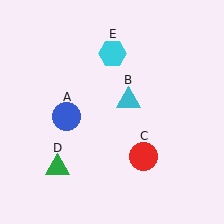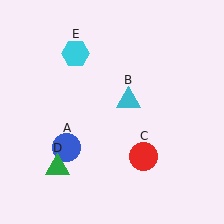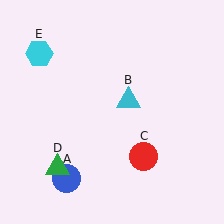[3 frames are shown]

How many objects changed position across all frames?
2 objects changed position: blue circle (object A), cyan hexagon (object E).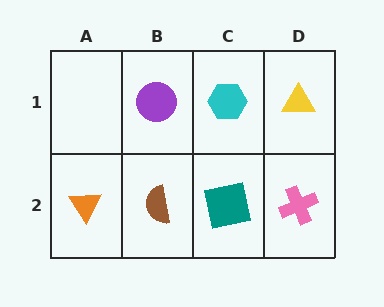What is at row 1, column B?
A purple circle.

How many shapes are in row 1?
3 shapes.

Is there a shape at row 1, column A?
No, that cell is empty.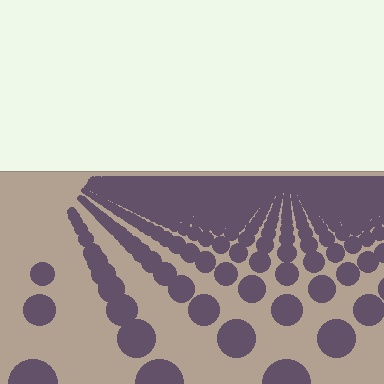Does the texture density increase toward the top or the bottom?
Density increases toward the top.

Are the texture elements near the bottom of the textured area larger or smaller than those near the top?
Larger. Near the bottom, elements are closer to the viewer and appear at a bigger on-screen size.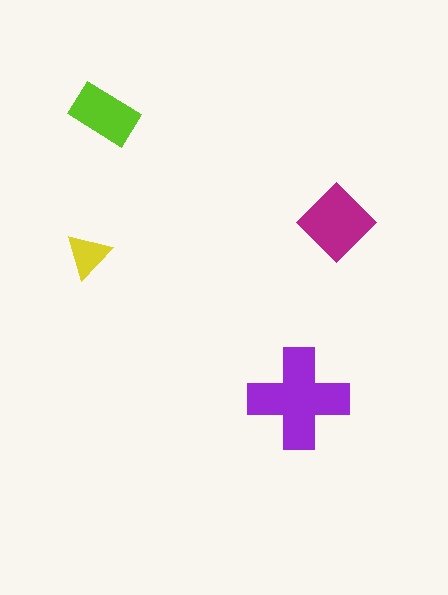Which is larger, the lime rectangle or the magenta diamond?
The magenta diamond.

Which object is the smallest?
The yellow triangle.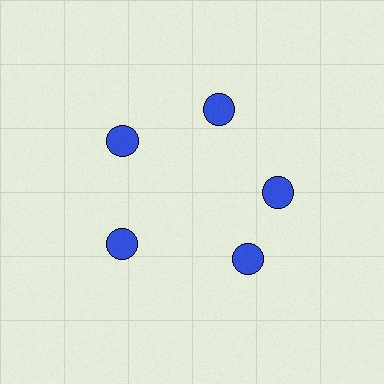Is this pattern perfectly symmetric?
No. The 5 blue circles are arranged in a ring, but one element near the 5 o'clock position is rotated out of alignment along the ring, breaking the 5-fold rotational symmetry.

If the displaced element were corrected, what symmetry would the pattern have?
It would have 5-fold rotational symmetry — the pattern would map onto itself every 72 degrees.